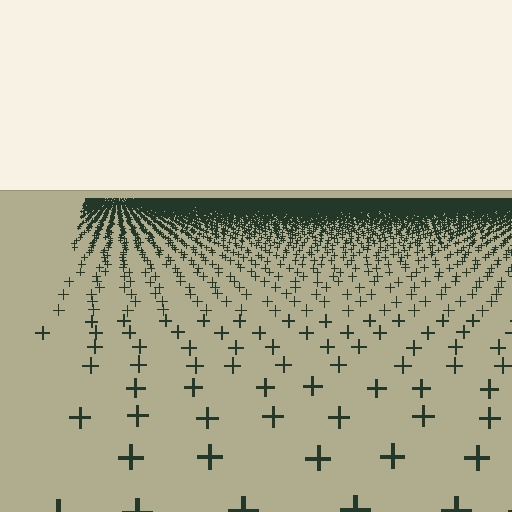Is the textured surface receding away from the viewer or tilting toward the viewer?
The surface is receding away from the viewer. Texture elements get smaller and denser toward the top.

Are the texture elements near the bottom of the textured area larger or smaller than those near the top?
Larger. Near the bottom, elements are closer to the viewer and appear at a bigger on-screen size.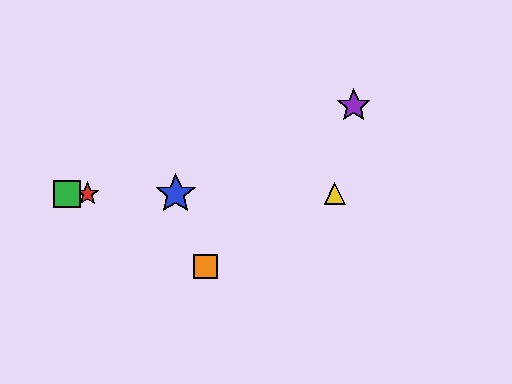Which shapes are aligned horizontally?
The red star, the blue star, the green square, the yellow triangle are aligned horizontally.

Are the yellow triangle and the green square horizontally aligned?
Yes, both are at y≈194.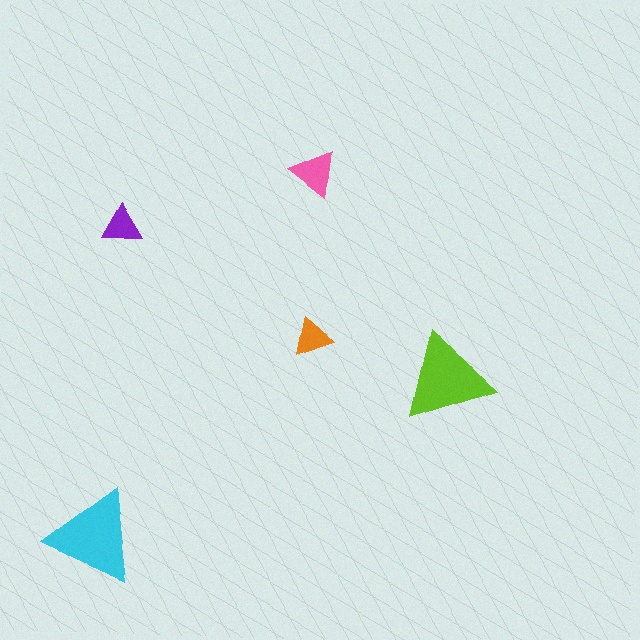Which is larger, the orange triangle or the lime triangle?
The lime one.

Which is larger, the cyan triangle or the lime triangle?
The cyan one.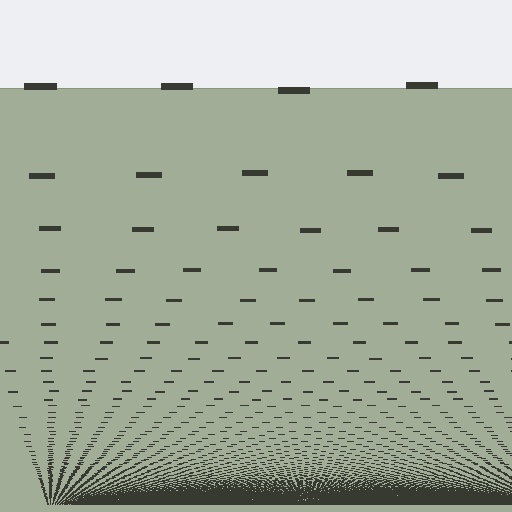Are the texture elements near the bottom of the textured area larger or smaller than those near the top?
Smaller. The gradient is inverted — elements near the bottom are smaller and denser.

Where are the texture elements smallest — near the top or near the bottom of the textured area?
Near the bottom.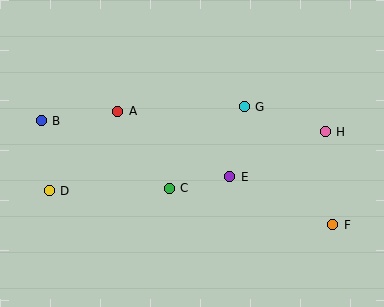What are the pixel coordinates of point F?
Point F is at (333, 225).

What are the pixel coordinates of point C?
Point C is at (169, 188).